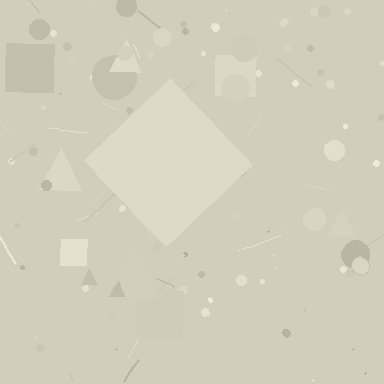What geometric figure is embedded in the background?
A diamond is embedded in the background.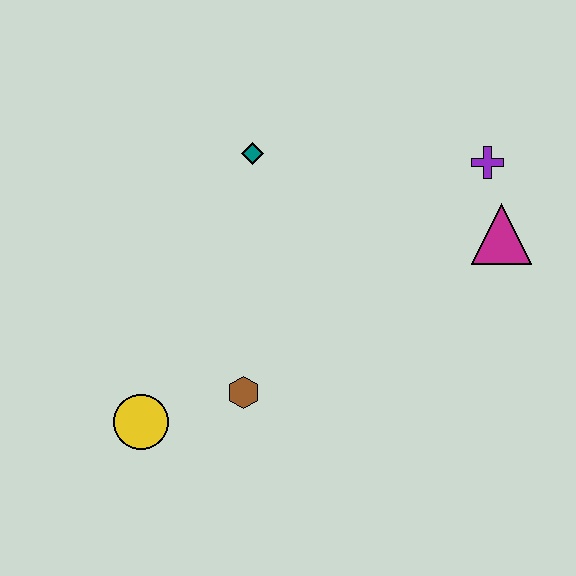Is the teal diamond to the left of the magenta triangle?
Yes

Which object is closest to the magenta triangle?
The purple cross is closest to the magenta triangle.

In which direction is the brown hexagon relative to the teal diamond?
The brown hexagon is below the teal diamond.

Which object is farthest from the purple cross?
The yellow circle is farthest from the purple cross.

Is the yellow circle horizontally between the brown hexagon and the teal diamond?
No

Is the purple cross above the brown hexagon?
Yes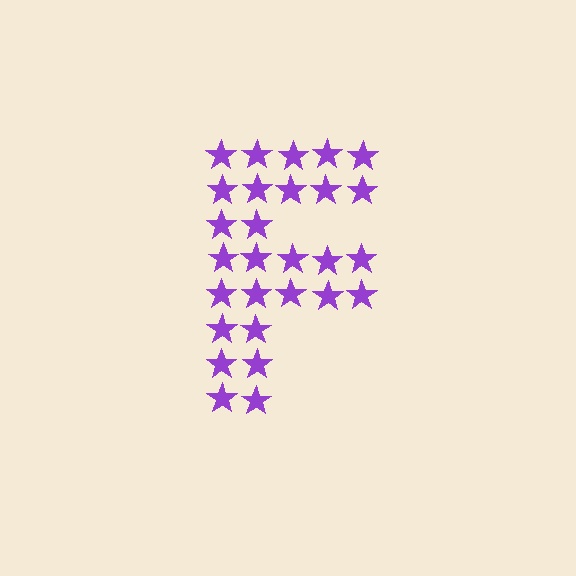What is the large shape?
The large shape is the letter F.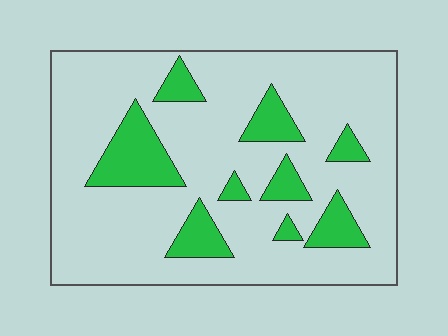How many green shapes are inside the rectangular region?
9.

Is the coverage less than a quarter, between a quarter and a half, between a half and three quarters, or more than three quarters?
Less than a quarter.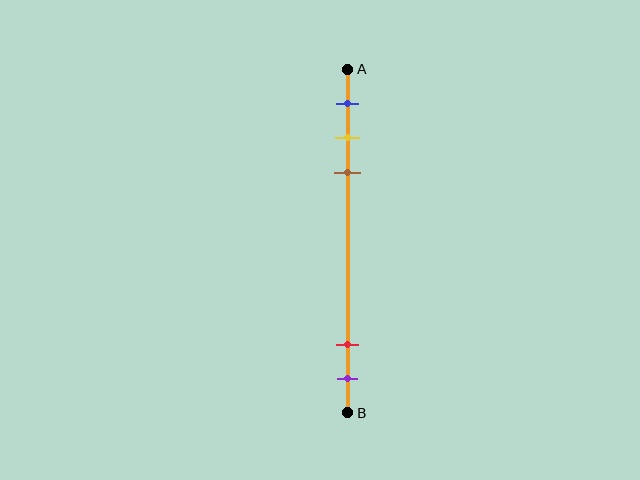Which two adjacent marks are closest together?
The yellow and brown marks are the closest adjacent pair.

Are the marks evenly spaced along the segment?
No, the marks are not evenly spaced.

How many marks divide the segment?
There are 5 marks dividing the segment.